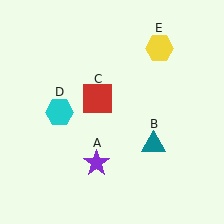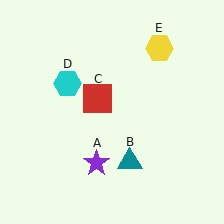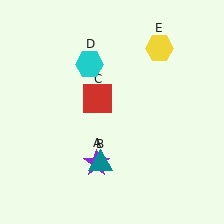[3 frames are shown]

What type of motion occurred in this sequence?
The teal triangle (object B), cyan hexagon (object D) rotated clockwise around the center of the scene.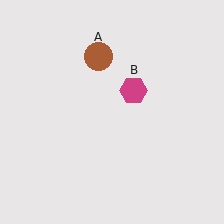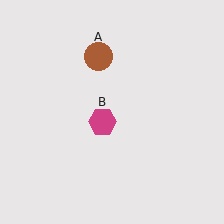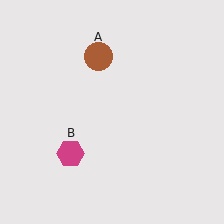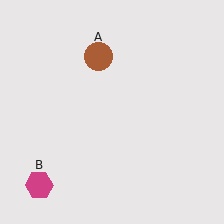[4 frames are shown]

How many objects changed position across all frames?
1 object changed position: magenta hexagon (object B).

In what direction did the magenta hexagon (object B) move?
The magenta hexagon (object B) moved down and to the left.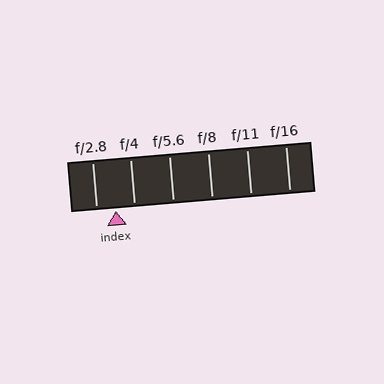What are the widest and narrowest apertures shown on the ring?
The widest aperture shown is f/2.8 and the narrowest is f/16.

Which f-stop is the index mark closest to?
The index mark is closest to f/4.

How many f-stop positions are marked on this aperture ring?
There are 6 f-stop positions marked.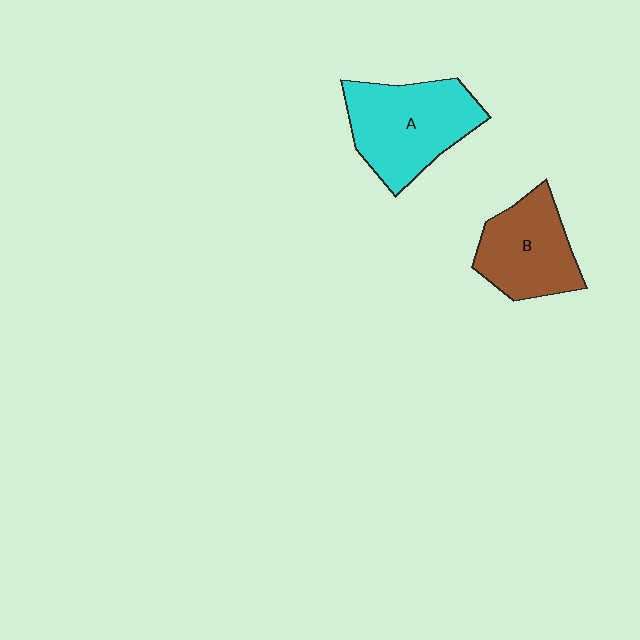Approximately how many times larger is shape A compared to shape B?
Approximately 1.3 times.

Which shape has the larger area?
Shape A (cyan).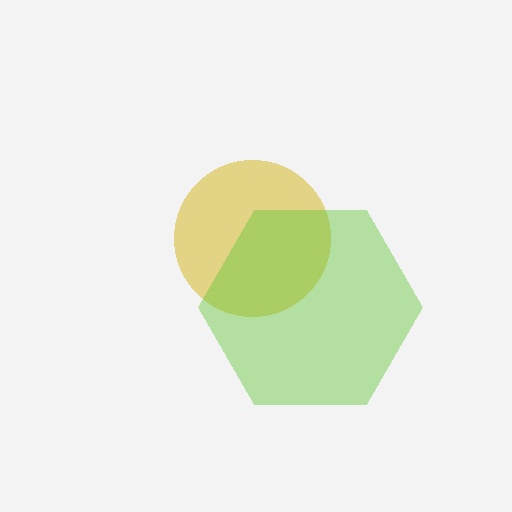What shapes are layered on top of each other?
The layered shapes are: a yellow circle, a lime hexagon.